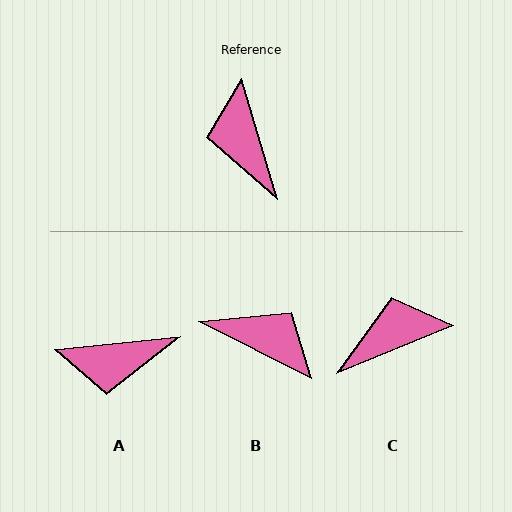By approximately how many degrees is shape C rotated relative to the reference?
Approximately 85 degrees clockwise.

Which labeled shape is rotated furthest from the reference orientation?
B, about 133 degrees away.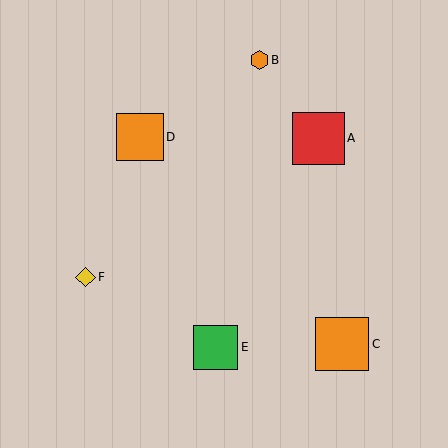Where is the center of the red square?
The center of the red square is at (318, 138).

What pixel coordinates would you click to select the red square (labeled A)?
Click at (318, 138) to select the red square A.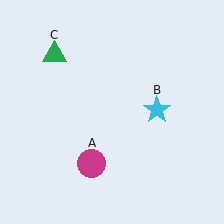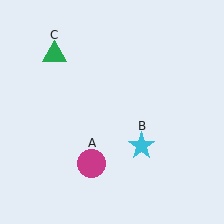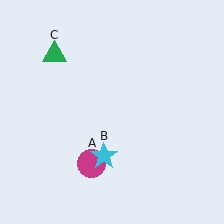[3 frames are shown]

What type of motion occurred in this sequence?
The cyan star (object B) rotated clockwise around the center of the scene.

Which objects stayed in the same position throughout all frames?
Magenta circle (object A) and green triangle (object C) remained stationary.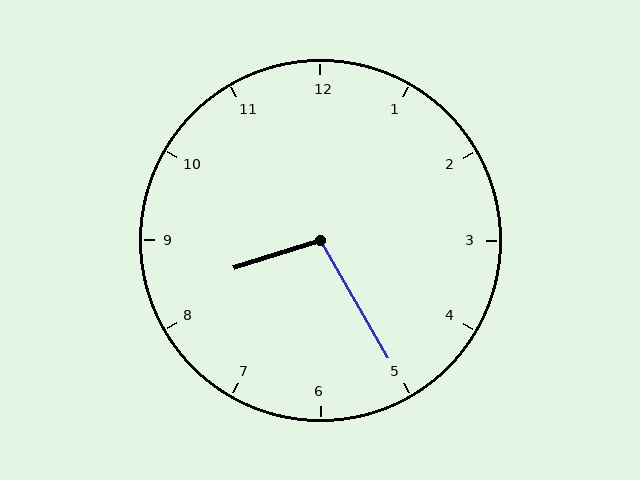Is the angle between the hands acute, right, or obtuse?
It is obtuse.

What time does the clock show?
8:25.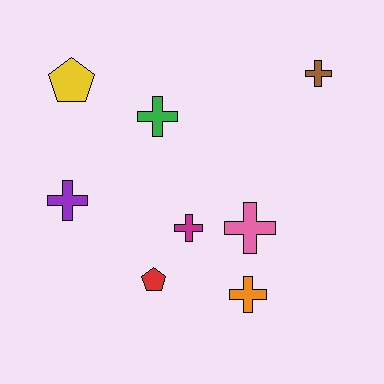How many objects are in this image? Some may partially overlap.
There are 8 objects.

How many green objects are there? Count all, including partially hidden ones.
There is 1 green object.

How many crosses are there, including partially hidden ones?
There are 6 crosses.